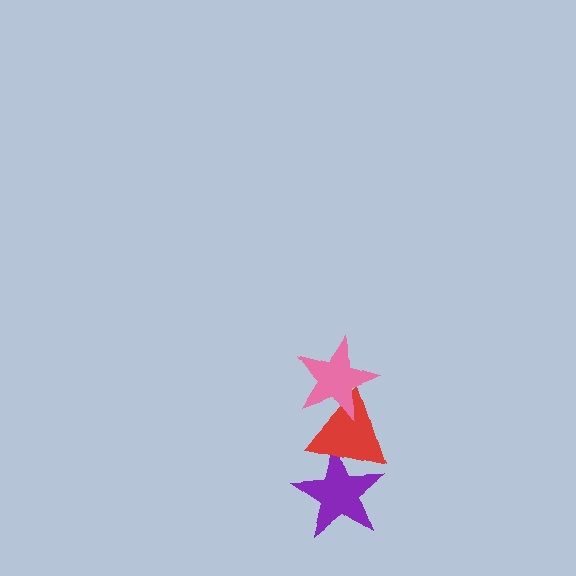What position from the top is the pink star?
The pink star is 1st from the top.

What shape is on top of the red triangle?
The pink star is on top of the red triangle.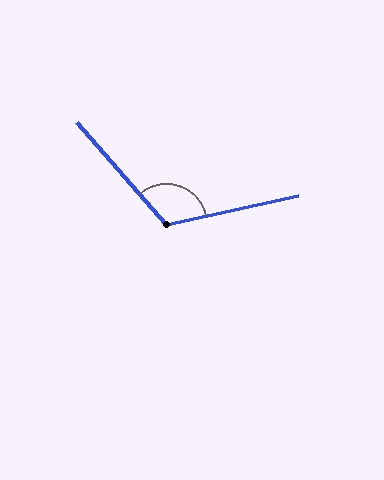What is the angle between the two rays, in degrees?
Approximately 119 degrees.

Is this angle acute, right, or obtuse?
It is obtuse.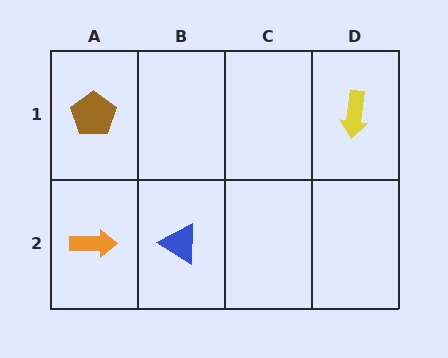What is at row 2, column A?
An orange arrow.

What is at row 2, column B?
A blue triangle.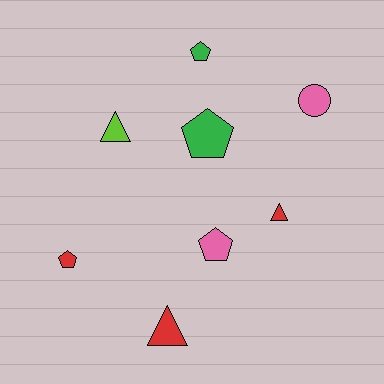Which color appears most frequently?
Red, with 3 objects.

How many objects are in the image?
There are 8 objects.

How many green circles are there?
There are no green circles.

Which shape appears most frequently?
Pentagon, with 4 objects.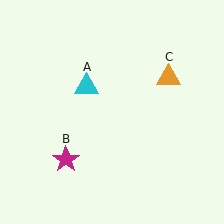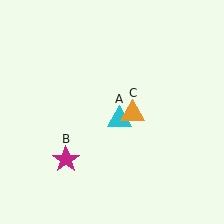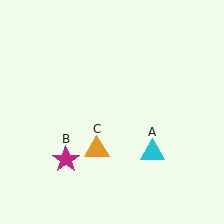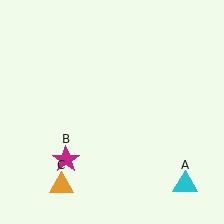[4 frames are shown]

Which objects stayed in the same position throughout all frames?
Magenta star (object B) remained stationary.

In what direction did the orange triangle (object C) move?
The orange triangle (object C) moved down and to the left.